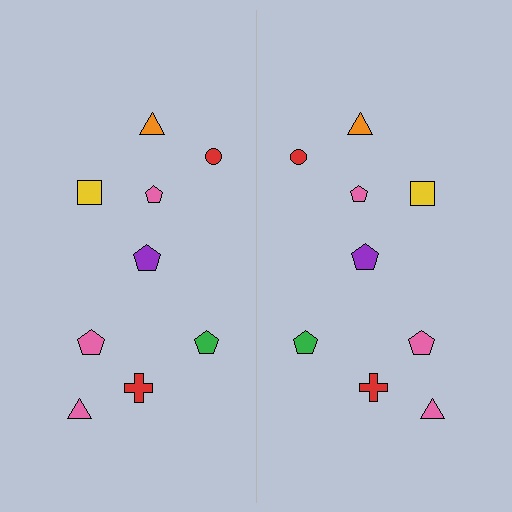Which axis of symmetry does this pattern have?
The pattern has a vertical axis of symmetry running through the center of the image.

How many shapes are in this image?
There are 18 shapes in this image.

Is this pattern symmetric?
Yes, this pattern has bilateral (reflection) symmetry.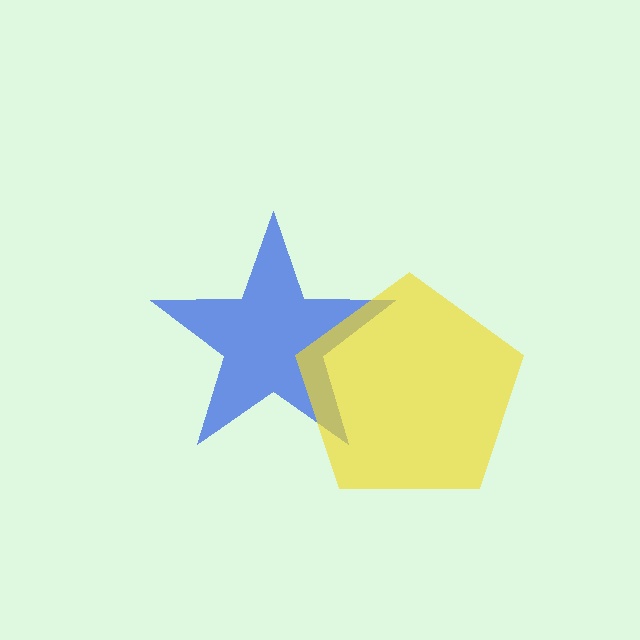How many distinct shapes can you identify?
There are 2 distinct shapes: a blue star, a yellow pentagon.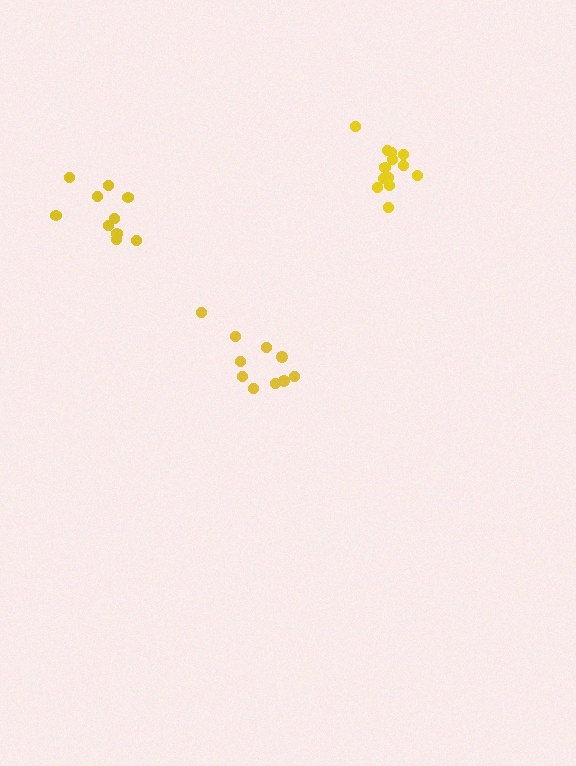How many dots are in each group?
Group 1: 13 dots, Group 2: 10 dots, Group 3: 10 dots (33 total).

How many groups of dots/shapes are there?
There are 3 groups.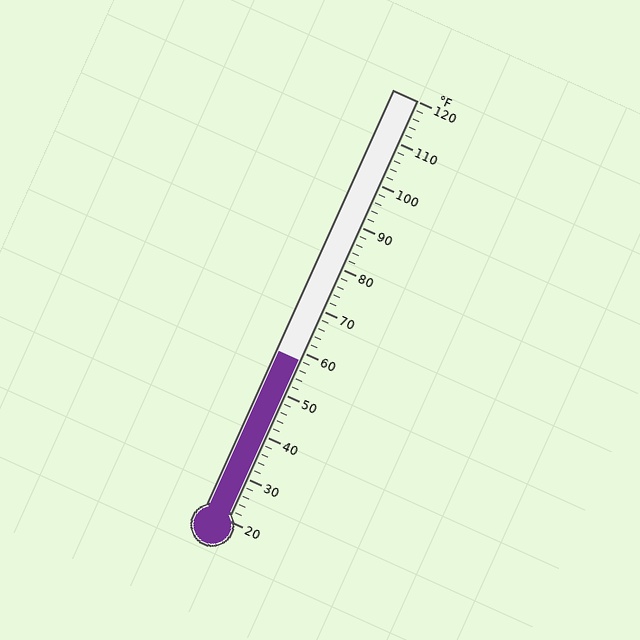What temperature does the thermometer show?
The thermometer shows approximately 58°F.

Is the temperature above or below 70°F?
The temperature is below 70°F.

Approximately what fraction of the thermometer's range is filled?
The thermometer is filled to approximately 40% of its range.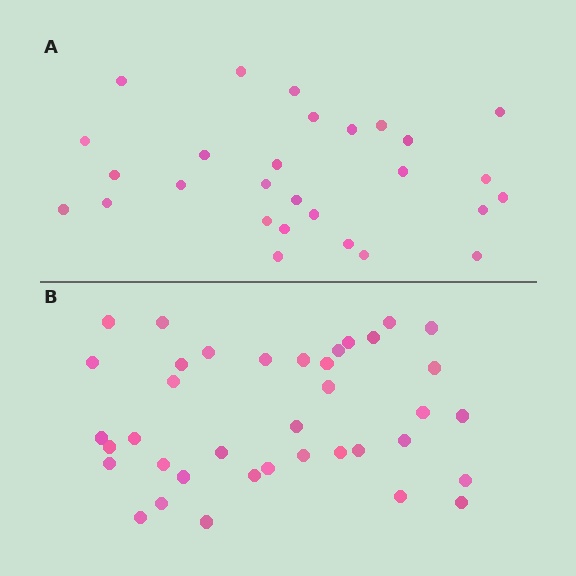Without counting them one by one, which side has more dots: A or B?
Region B (the bottom region) has more dots.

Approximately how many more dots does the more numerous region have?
Region B has roughly 10 or so more dots than region A.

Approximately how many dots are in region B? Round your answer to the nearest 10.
About 40 dots. (The exact count is 38, which rounds to 40.)